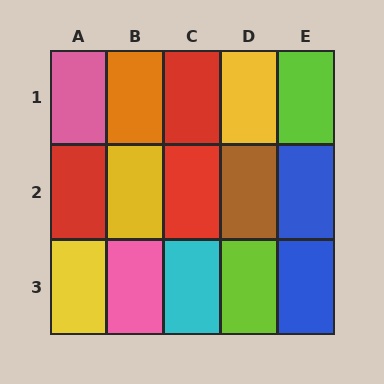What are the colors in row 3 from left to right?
Yellow, pink, cyan, lime, blue.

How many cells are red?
3 cells are red.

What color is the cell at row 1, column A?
Pink.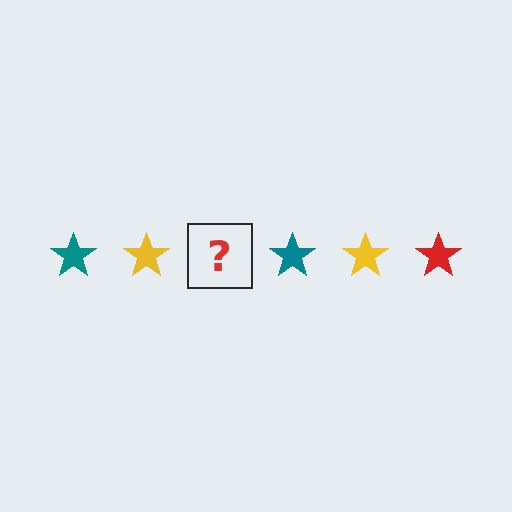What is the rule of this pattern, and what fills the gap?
The rule is that the pattern cycles through teal, yellow, red stars. The gap should be filled with a red star.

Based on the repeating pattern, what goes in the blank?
The blank should be a red star.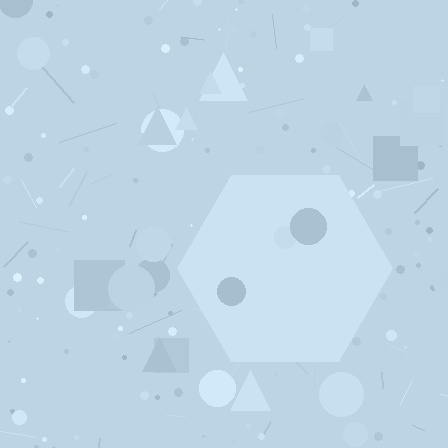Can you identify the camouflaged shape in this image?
The camouflaged shape is a hexagon.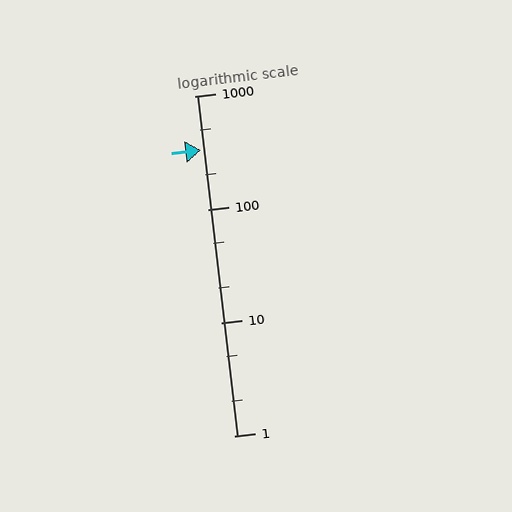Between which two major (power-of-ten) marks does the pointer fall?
The pointer is between 100 and 1000.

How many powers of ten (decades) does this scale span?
The scale spans 3 decades, from 1 to 1000.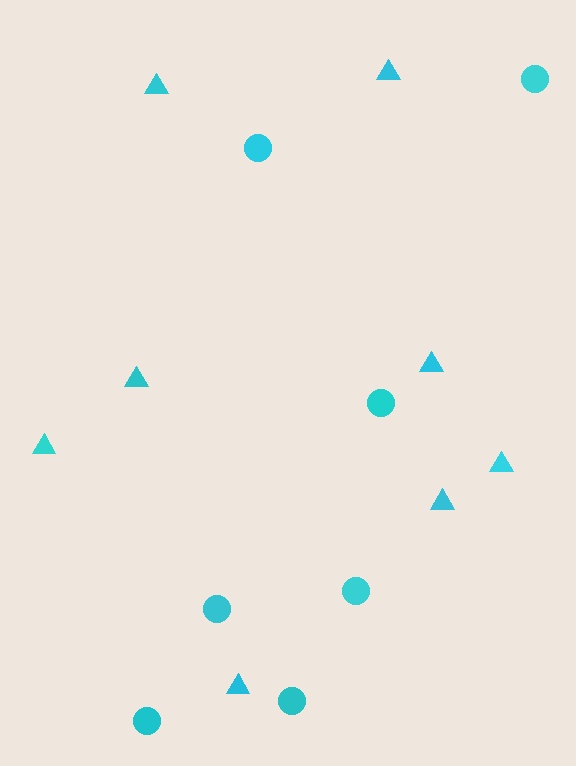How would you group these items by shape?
There are 2 groups: one group of triangles (8) and one group of circles (7).